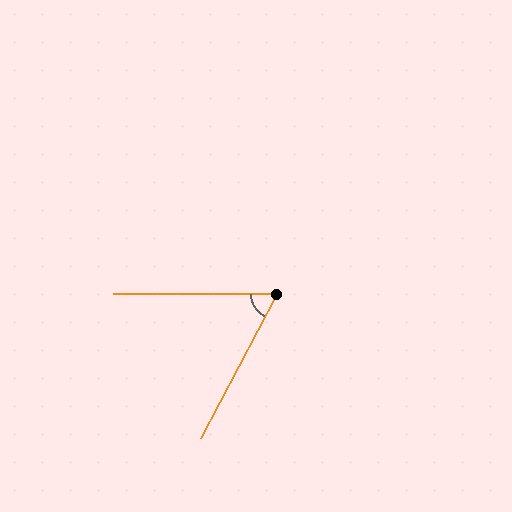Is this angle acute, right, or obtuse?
It is acute.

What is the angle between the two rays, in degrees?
Approximately 62 degrees.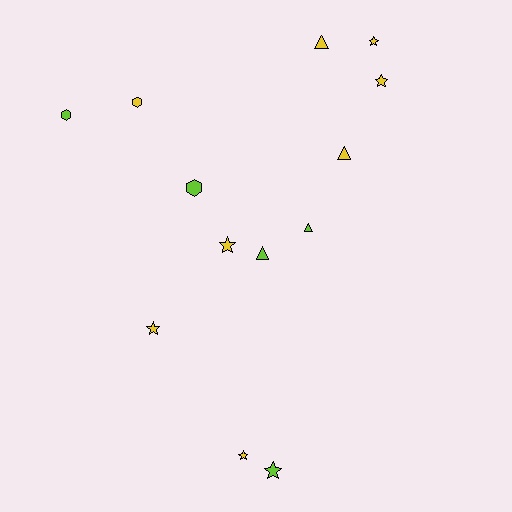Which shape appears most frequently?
Star, with 6 objects.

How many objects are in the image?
There are 13 objects.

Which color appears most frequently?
Yellow, with 8 objects.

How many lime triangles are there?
There are 2 lime triangles.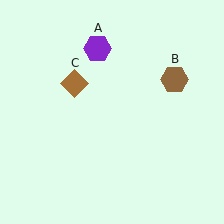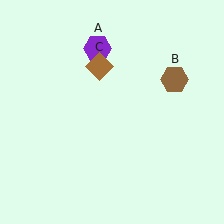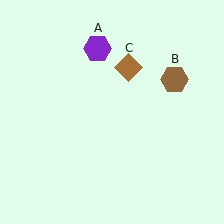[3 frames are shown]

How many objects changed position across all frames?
1 object changed position: brown diamond (object C).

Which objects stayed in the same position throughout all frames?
Purple hexagon (object A) and brown hexagon (object B) remained stationary.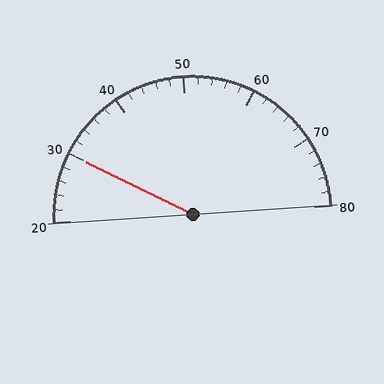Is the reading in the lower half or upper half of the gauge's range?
The reading is in the lower half of the range (20 to 80).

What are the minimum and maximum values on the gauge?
The gauge ranges from 20 to 80.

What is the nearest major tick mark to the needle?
The nearest major tick mark is 30.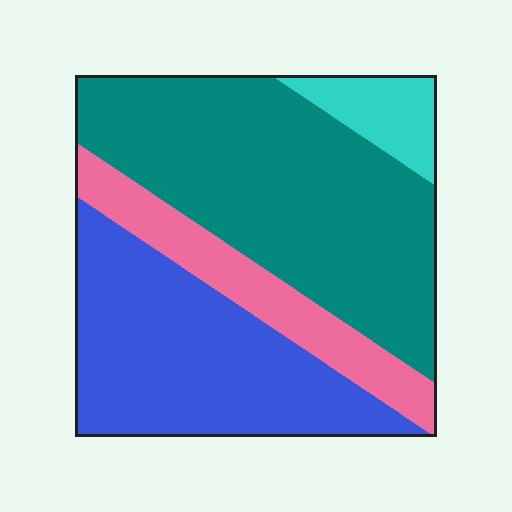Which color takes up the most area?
Teal, at roughly 45%.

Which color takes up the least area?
Cyan, at roughly 5%.